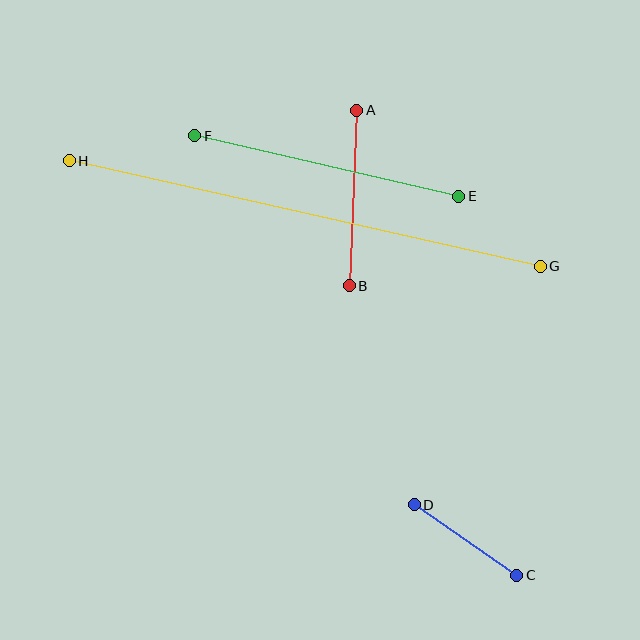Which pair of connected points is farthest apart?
Points G and H are farthest apart.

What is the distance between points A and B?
The distance is approximately 176 pixels.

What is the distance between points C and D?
The distance is approximately 125 pixels.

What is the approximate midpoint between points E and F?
The midpoint is at approximately (327, 166) pixels.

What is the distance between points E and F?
The distance is approximately 271 pixels.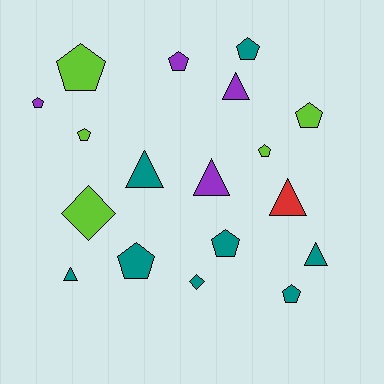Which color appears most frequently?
Teal, with 8 objects.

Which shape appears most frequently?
Pentagon, with 10 objects.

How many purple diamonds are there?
There are no purple diamonds.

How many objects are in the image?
There are 18 objects.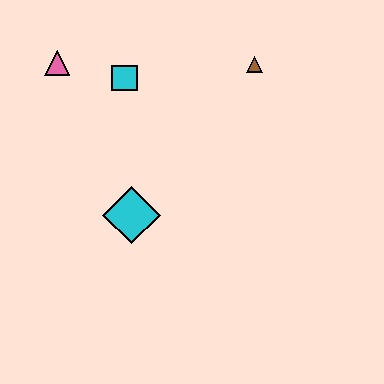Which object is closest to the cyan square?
The pink triangle is closest to the cyan square.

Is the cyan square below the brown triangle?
Yes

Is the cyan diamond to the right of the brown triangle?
No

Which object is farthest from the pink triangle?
The brown triangle is farthest from the pink triangle.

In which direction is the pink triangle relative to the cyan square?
The pink triangle is to the left of the cyan square.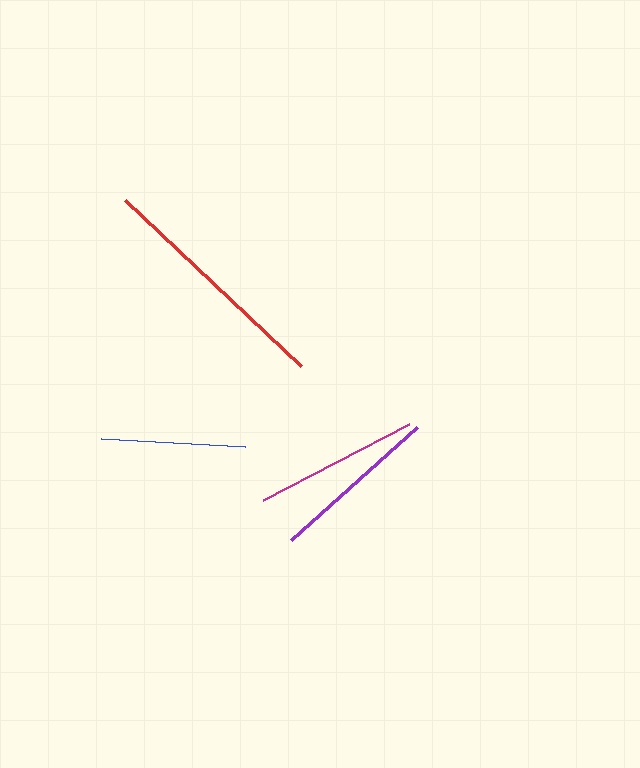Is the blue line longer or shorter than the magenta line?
The magenta line is longer than the blue line.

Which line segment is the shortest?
The blue line is the shortest at approximately 144 pixels.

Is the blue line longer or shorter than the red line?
The red line is longer than the blue line.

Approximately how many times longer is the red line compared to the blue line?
The red line is approximately 1.7 times the length of the blue line.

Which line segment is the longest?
The red line is the longest at approximately 242 pixels.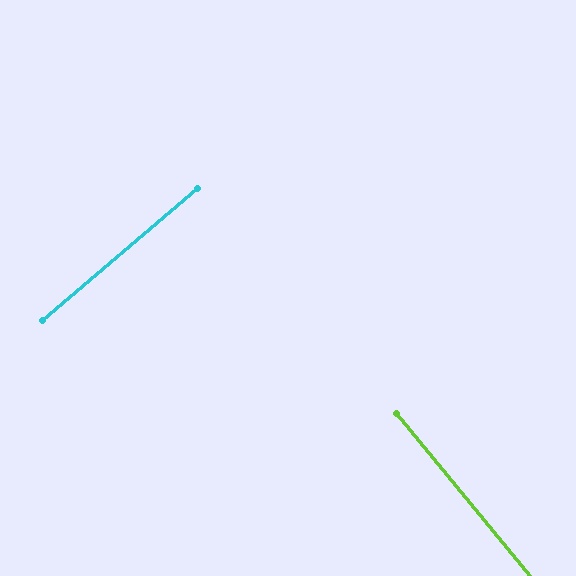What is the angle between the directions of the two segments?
Approximately 89 degrees.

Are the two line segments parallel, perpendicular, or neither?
Perpendicular — they meet at approximately 89°.